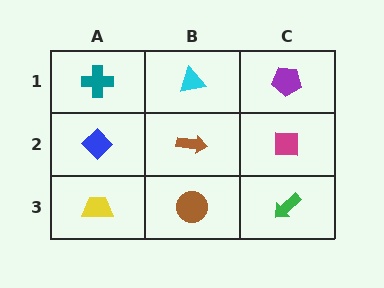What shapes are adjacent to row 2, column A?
A teal cross (row 1, column A), a yellow trapezoid (row 3, column A), a brown arrow (row 2, column B).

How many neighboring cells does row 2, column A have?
3.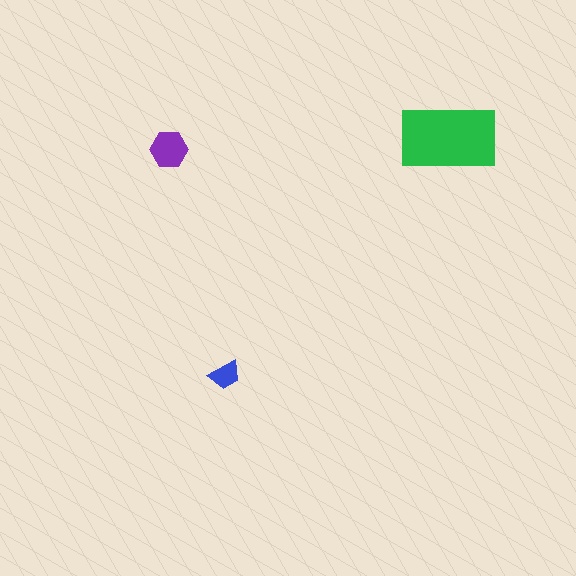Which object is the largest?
The green rectangle.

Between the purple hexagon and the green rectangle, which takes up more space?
The green rectangle.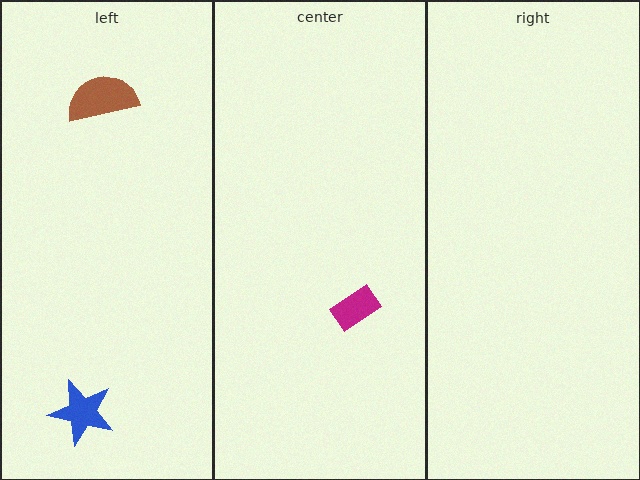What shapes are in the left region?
The brown semicircle, the blue star.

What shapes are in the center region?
The magenta rectangle.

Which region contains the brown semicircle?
The left region.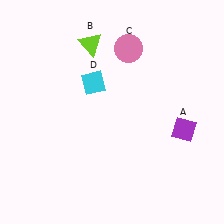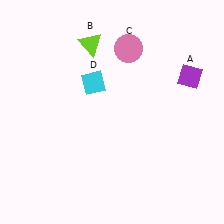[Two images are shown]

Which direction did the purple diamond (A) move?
The purple diamond (A) moved up.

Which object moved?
The purple diamond (A) moved up.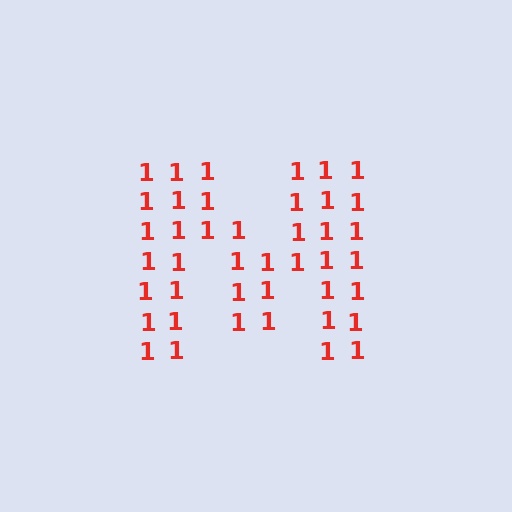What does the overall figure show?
The overall figure shows the letter M.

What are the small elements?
The small elements are digit 1's.